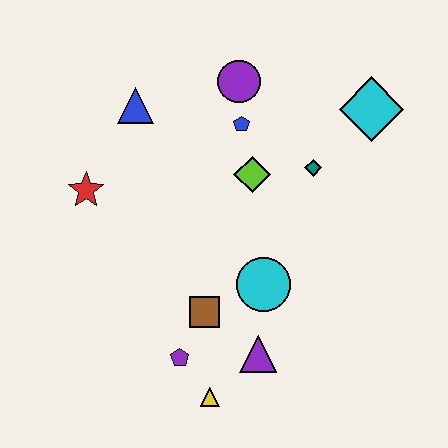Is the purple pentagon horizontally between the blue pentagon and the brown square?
No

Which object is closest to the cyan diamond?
The teal diamond is closest to the cyan diamond.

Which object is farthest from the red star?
The cyan diamond is farthest from the red star.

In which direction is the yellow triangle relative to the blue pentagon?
The yellow triangle is below the blue pentagon.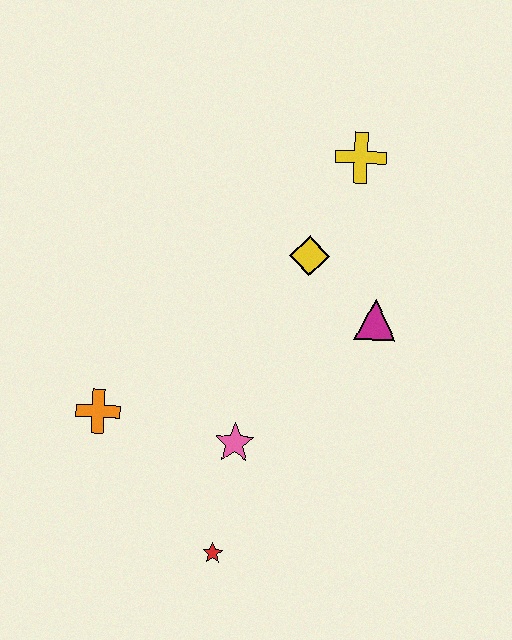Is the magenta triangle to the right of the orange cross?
Yes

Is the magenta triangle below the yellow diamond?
Yes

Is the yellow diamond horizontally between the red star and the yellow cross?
Yes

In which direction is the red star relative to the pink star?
The red star is below the pink star.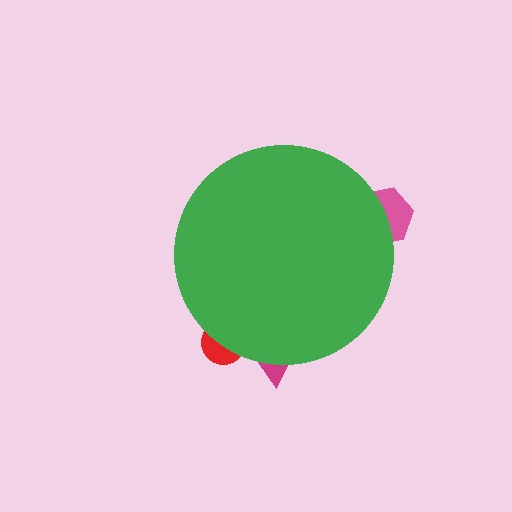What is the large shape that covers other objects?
A green circle.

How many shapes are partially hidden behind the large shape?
3 shapes are partially hidden.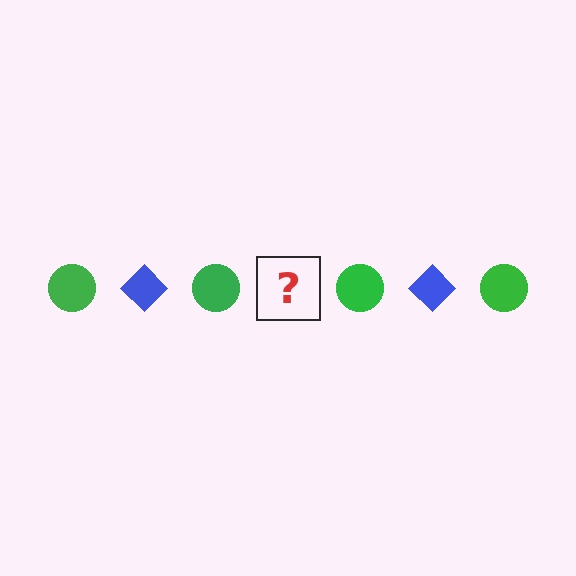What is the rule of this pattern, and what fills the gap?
The rule is that the pattern alternates between green circle and blue diamond. The gap should be filled with a blue diamond.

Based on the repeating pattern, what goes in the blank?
The blank should be a blue diamond.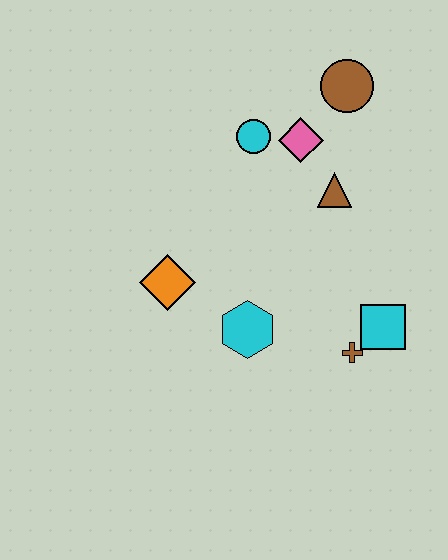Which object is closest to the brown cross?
The cyan square is closest to the brown cross.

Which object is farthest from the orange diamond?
The brown circle is farthest from the orange diamond.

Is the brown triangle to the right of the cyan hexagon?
Yes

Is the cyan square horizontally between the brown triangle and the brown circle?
No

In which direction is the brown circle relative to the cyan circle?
The brown circle is to the right of the cyan circle.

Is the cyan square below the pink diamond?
Yes